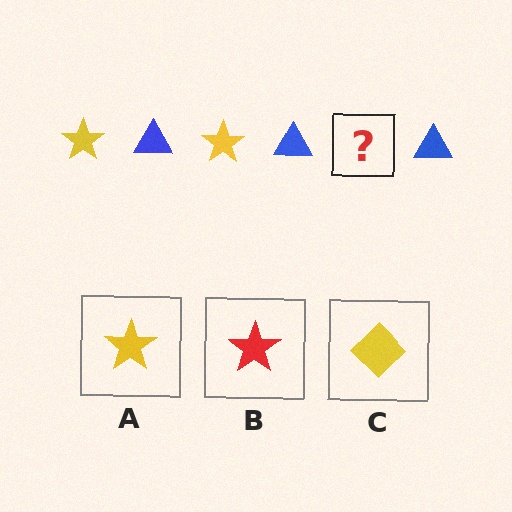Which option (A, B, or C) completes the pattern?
A.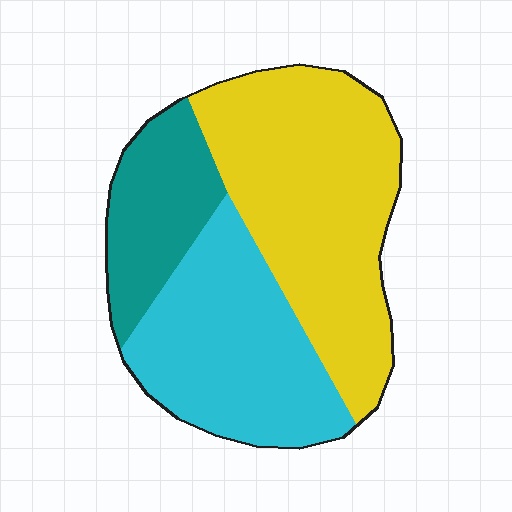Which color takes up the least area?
Teal, at roughly 20%.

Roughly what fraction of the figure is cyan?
Cyan takes up about one third (1/3) of the figure.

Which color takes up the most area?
Yellow, at roughly 45%.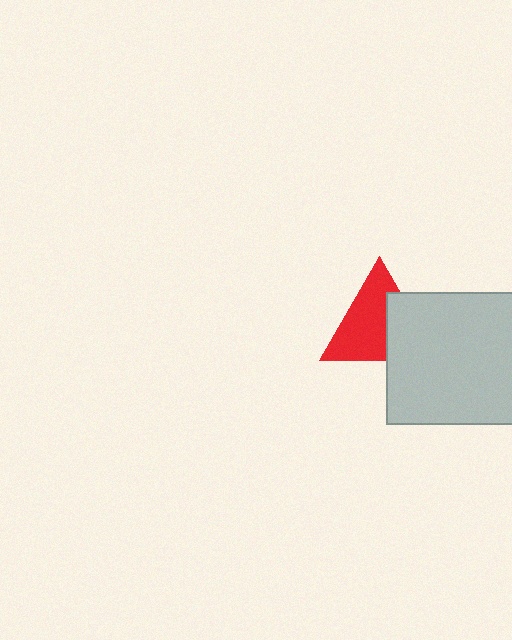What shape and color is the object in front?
The object in front is a light gray rectangle.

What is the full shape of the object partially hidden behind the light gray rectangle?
The partially hidden object is a red triangle.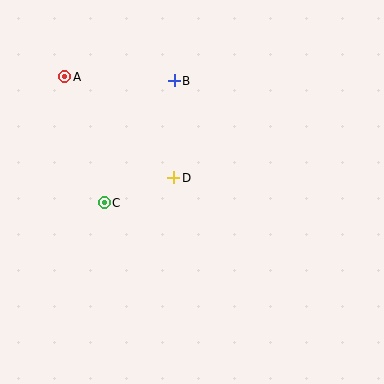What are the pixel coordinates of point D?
Point D is at (174, 178).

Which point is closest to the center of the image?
Point D at (174, 178) is closest to the center.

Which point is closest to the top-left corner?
Point A is closest to the top-left corner.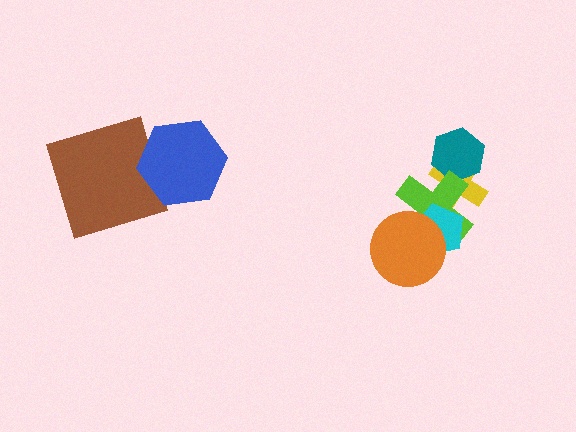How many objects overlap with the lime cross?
4 objects overlap with the lime cross.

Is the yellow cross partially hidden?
Yes, it is partially covered by another shape.